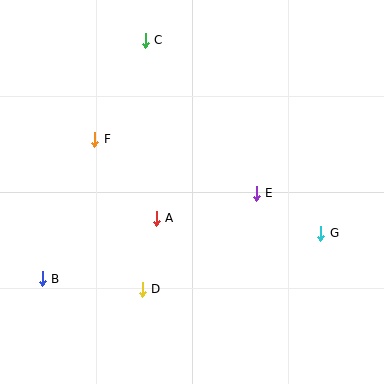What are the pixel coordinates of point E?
Point E is at (256, 193).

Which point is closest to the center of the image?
Point A at (156, 218) is closest to the center.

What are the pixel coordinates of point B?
Point B is at (42, 279).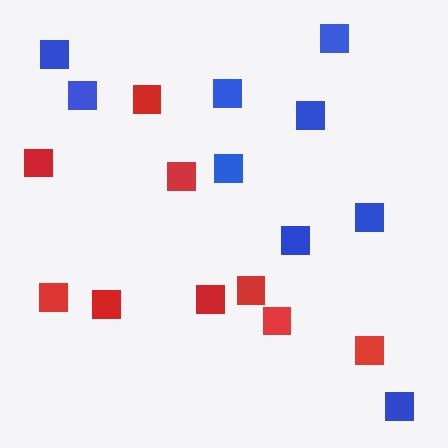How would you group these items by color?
There are 2 groups: one group of red squares (9) and one group of blue squares (9).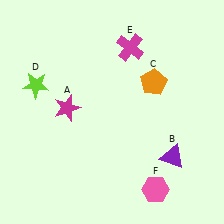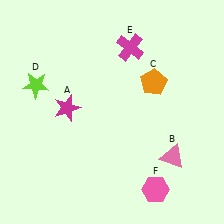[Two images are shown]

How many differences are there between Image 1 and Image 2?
There is 1 difference between the two images.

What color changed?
The triangle (B) changed from purple in Image 1 to pink in Image 2.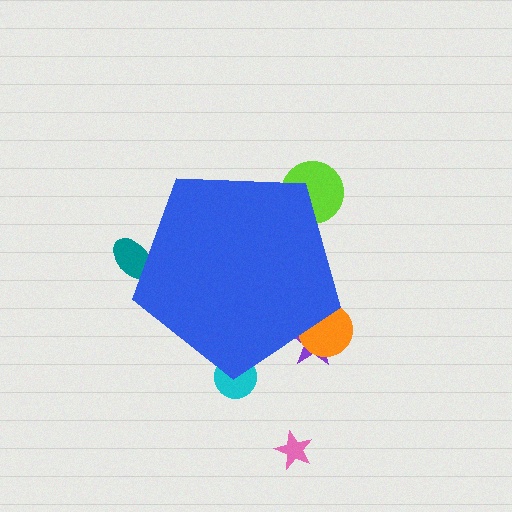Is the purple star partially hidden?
Yes, the purple star is partially hidden behind the blue pentagon.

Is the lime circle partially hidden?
Yes, the lime circle is partially hidden behind the blue pentagon.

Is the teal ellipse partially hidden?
Yes, the teal ellipse is partially hidden behind the blue pentagon.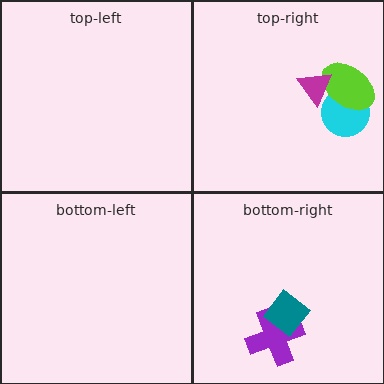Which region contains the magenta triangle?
The top-right region.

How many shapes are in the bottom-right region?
2.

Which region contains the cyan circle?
The top-right region.